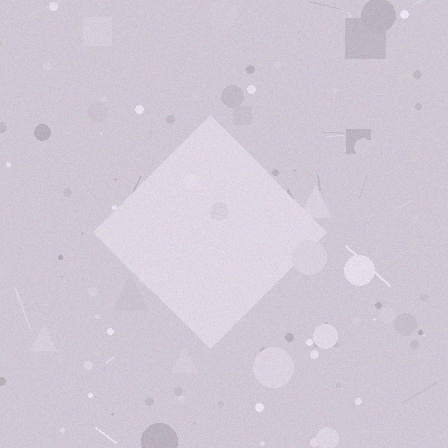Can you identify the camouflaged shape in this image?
The camouflaged shape is a diamond.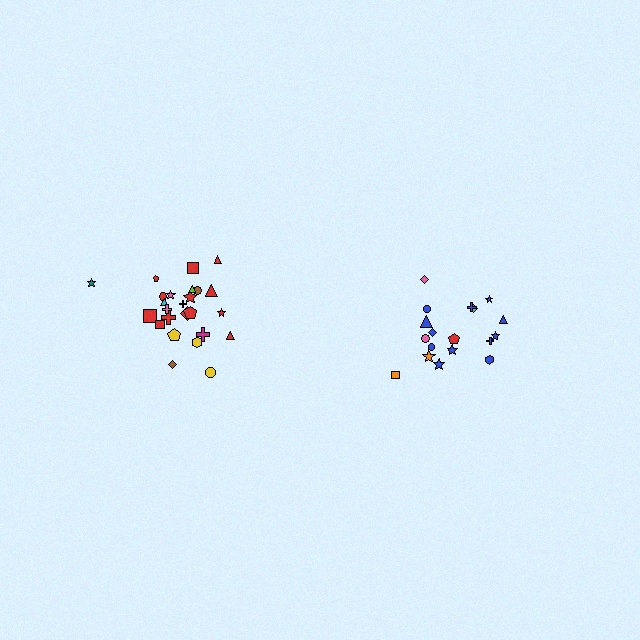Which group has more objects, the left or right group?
The left group.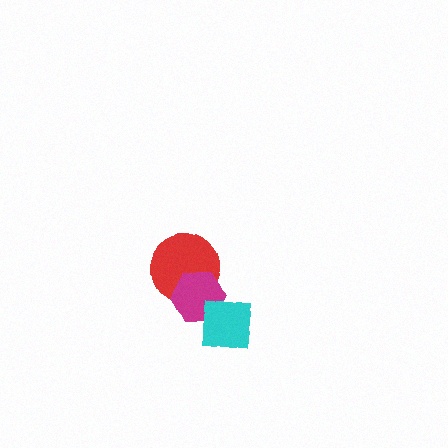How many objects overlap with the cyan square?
1 object overlaps with the cyan square.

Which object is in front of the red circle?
The magenta hexagon is in front of the red circle.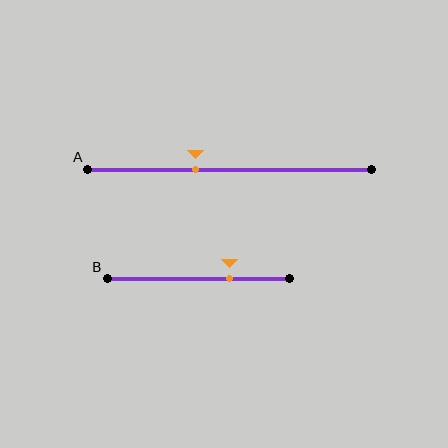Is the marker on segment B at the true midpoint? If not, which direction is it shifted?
No, the marker on segment B is shifted to the right by about 17% of the segment length.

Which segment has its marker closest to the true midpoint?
Segment A has its marker closest to the true midpoint.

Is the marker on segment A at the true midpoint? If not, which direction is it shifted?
No, the marker on segment A is shifted to the left by about 12% of the segment length.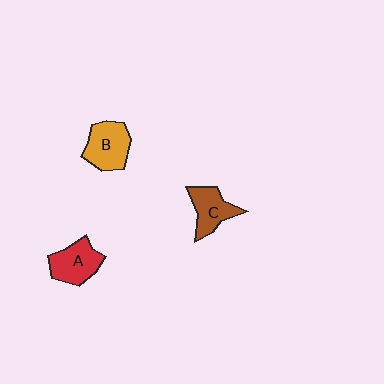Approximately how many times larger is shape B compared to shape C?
Approximately 1.2 times.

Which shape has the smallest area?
Shape C (brown).